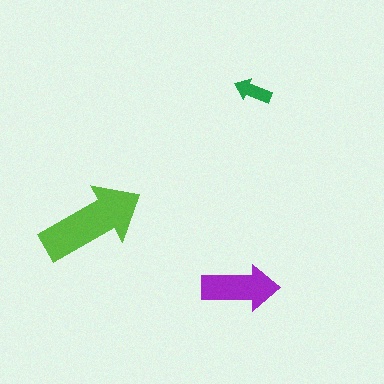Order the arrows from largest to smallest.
the lime one, the purple one, the green one.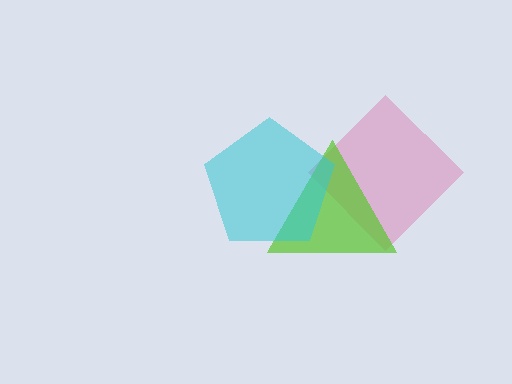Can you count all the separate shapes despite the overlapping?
Yes, there are 3 separate shapes.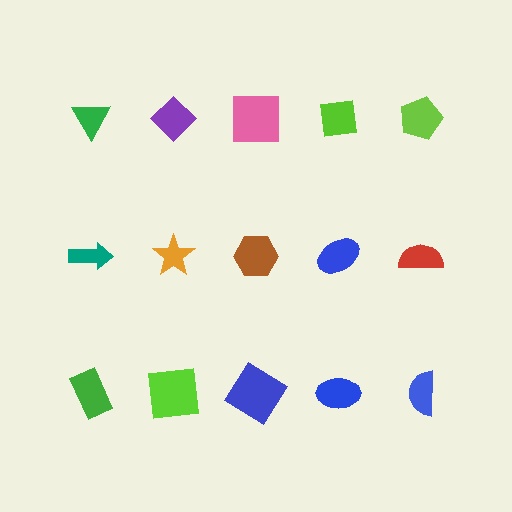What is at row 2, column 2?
An orange star.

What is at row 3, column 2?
A lime square.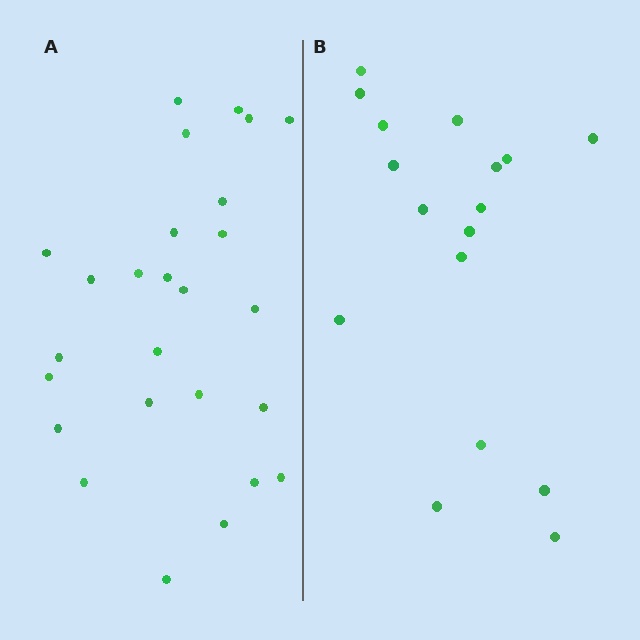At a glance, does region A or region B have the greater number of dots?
Region A (the left region) has more dots.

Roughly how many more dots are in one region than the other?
Region A has roughly 8 or so more dots than region B.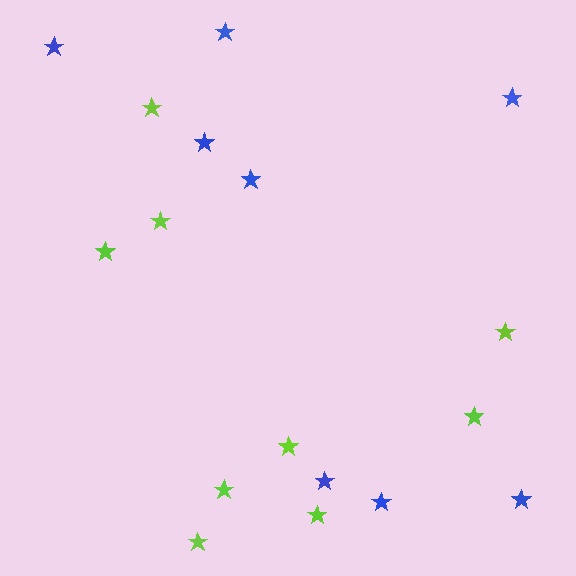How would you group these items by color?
There are 2 groups: one group of lime stars (9) and one group of blue stars (8).